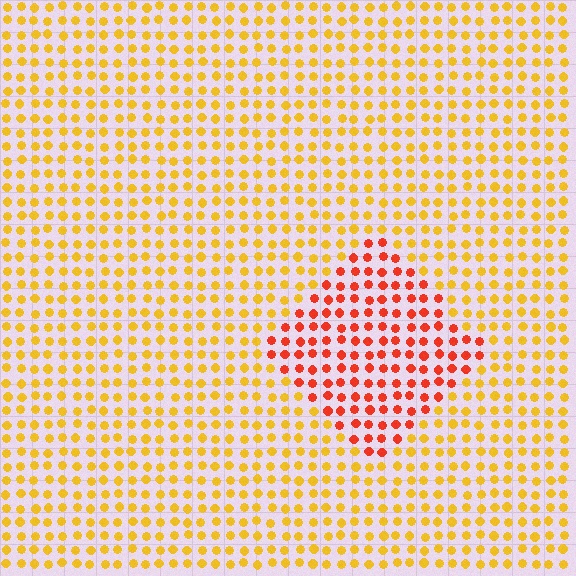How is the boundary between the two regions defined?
The boundary is defined purely by a slight shift in hue (about 41 degrees). Spacing, size, and orientation are identical on both sides.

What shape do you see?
I see a diamond.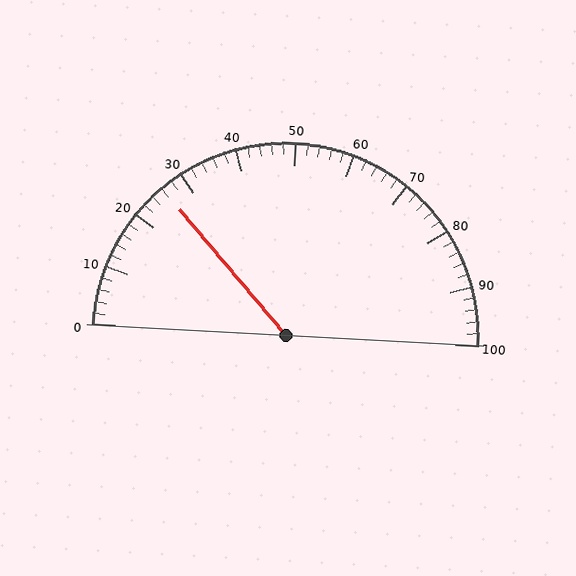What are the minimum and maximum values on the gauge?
The gauge ranges from 0 to 100.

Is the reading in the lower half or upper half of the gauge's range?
The reading is in the lower half of the range (0 to 100).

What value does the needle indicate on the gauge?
The needle indicates approximately 26.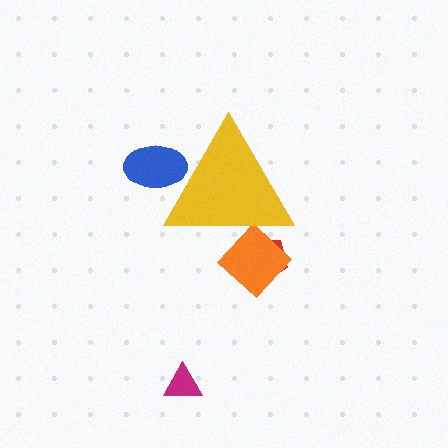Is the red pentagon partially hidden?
Yes, the red pentagon is partially hidden behind the yellow triangle.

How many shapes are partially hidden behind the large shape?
3 shapes are partially hidden.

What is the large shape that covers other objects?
A yellow triangle.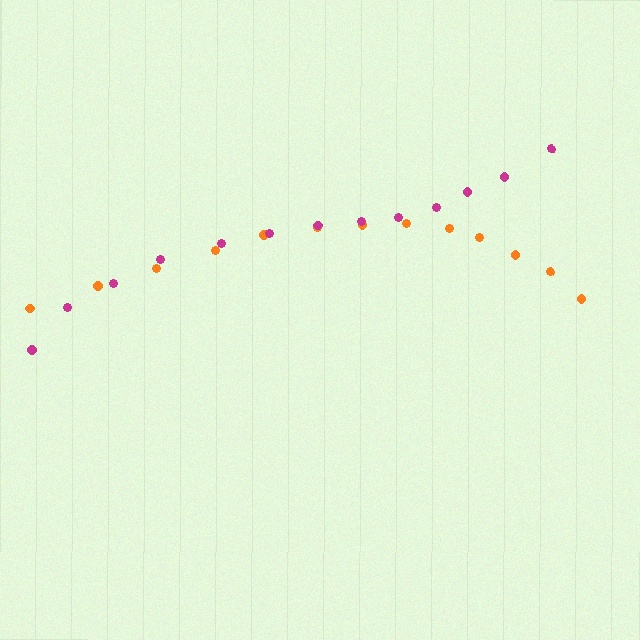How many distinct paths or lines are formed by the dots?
There are 2 distinct paths.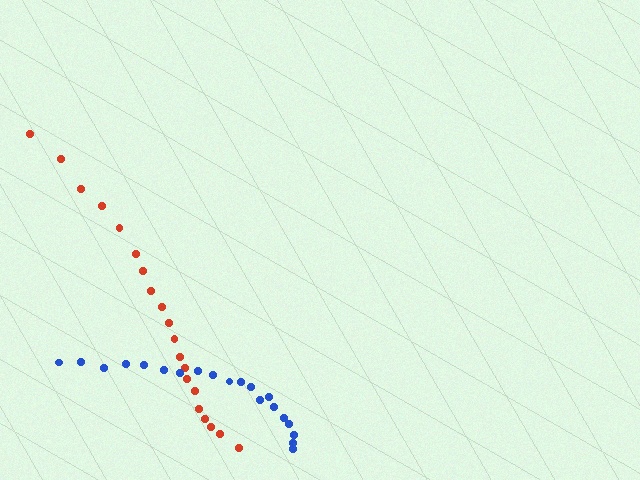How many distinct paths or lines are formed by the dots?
There are 2 distinct paths.